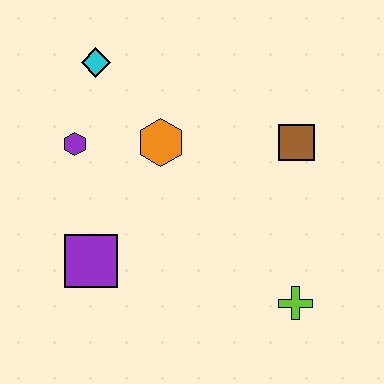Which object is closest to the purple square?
The purple hexagon is closest to the purple square.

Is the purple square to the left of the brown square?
Yes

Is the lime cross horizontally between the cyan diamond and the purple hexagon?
No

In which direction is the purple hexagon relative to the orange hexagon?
The purple hexagon is to the left of the orange hexagon.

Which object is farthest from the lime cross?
The cyan diamond is farthest from the lime cross.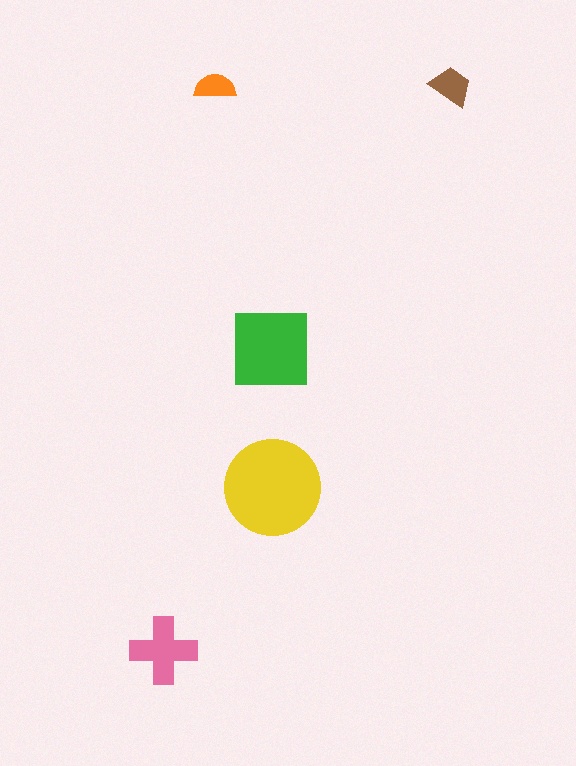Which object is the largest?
The yellow circle.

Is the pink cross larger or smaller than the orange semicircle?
Larger.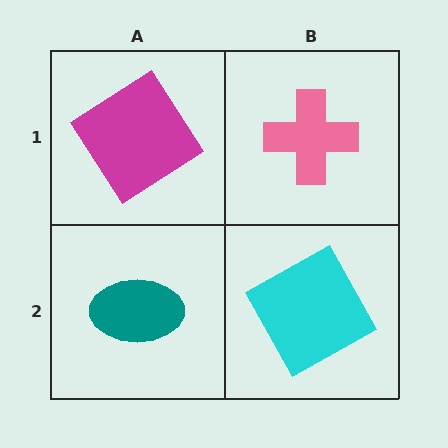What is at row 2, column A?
A teal ellipse.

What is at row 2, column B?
A cyan square.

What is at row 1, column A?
A magenta diamond.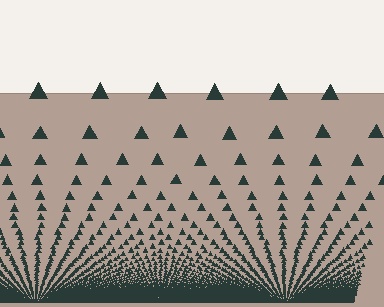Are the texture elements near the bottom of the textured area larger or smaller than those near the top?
Smaller. The gradient is inverted — elements near the bottom are smaller and denser.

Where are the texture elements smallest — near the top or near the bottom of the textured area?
Near the bottom.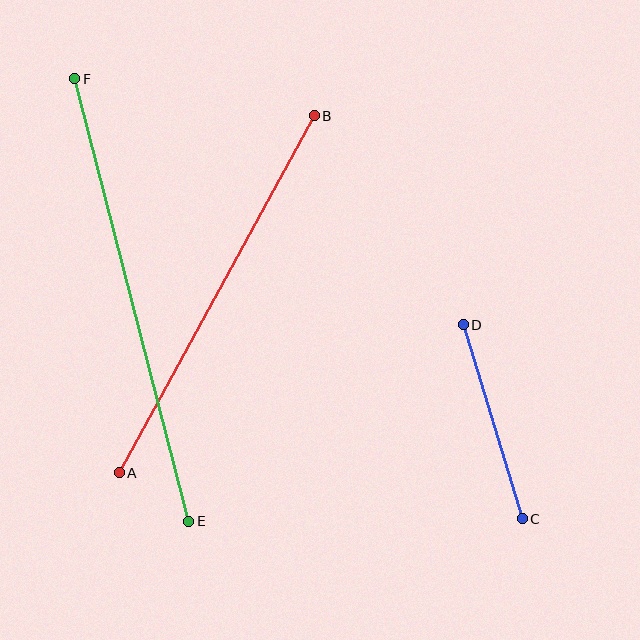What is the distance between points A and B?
The distance is approximately 407 pixels.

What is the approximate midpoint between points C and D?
The midpoint is at approximately (493, 422) pixels.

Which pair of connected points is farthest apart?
Points E and F are farthest apart.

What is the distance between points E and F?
The distance is approximately 457 pixels.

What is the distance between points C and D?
The distance is approximately 203 pixels.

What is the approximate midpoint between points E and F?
The midpoint is at approximately (132, 300) pixels.